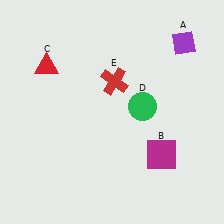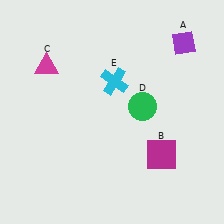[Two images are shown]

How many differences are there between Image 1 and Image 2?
There are 2 differences between the two images.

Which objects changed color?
C changed from red to magenta. E changed from red to cyan.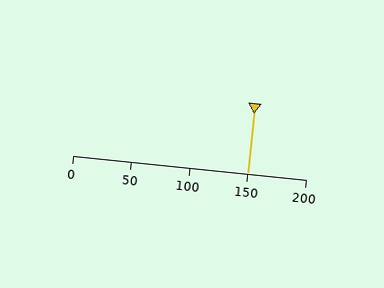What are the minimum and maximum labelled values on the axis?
The axis runs from 0 to 200.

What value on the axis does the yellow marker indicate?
The marker indicates approximately 150.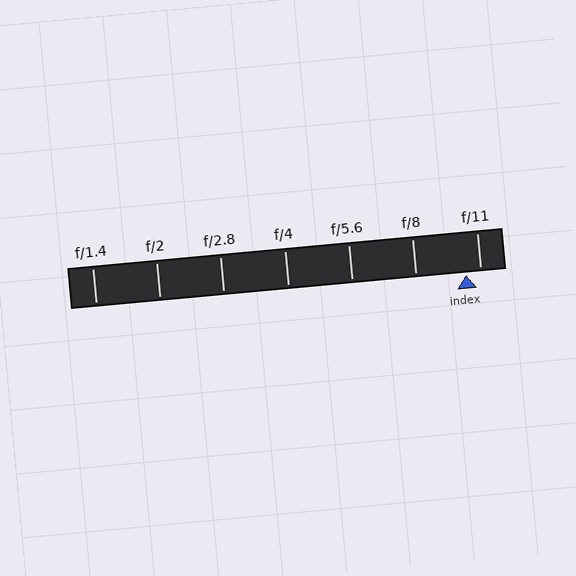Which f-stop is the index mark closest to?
The index mark is closest to f/11.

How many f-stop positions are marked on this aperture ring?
There are 7 f-stop positions marked.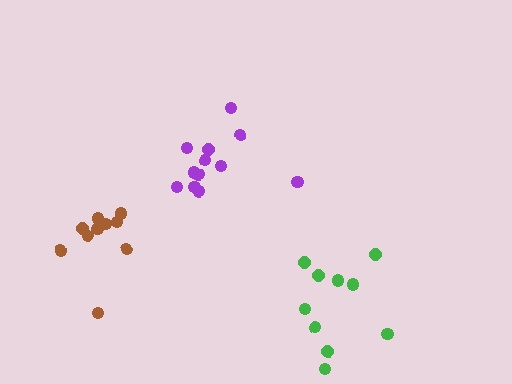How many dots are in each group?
Group 1: 10 dots, Group 2: 10 dots, Group 3: 12 dots (32 total).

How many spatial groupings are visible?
There are 3 spatial groupings.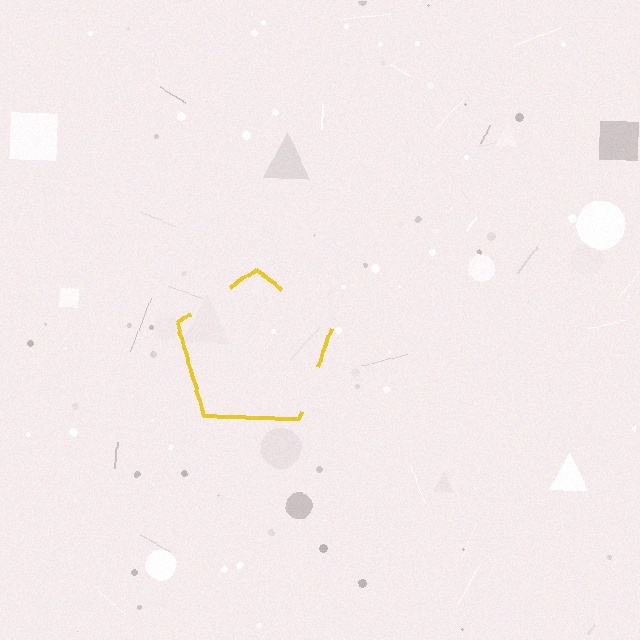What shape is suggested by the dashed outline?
The dashed outline suggests a pentagon.